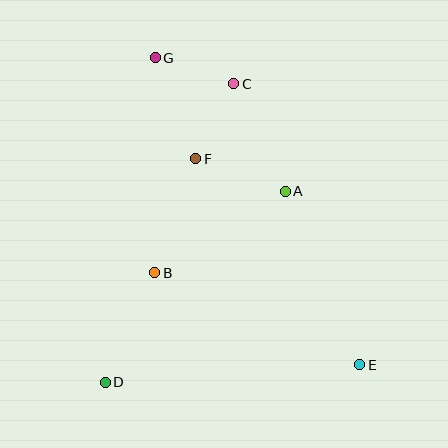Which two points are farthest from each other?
Points E and G are farthest from each other.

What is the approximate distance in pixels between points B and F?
The distance between B and F is approximately 121 pixels.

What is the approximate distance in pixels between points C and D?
The distance between C and D is approximately 325 pixels.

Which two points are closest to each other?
Points C and G are closest to each other.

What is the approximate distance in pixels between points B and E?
The distance between B and E is approximately 224 pixels.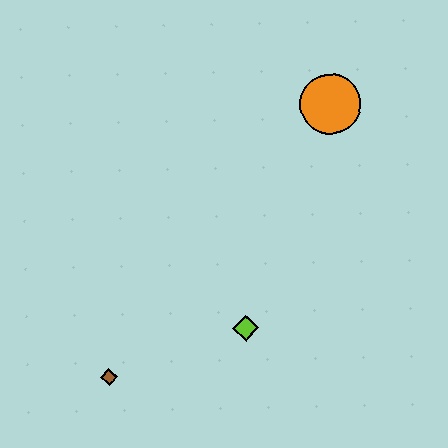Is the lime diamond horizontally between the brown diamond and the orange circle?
Yes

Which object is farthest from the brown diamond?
The orange circle is farthest from the brown diamond.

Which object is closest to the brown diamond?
The lime diamond is closest to the brown diamond.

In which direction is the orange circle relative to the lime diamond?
The orange circle is above the lime diamond.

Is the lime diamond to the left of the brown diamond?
No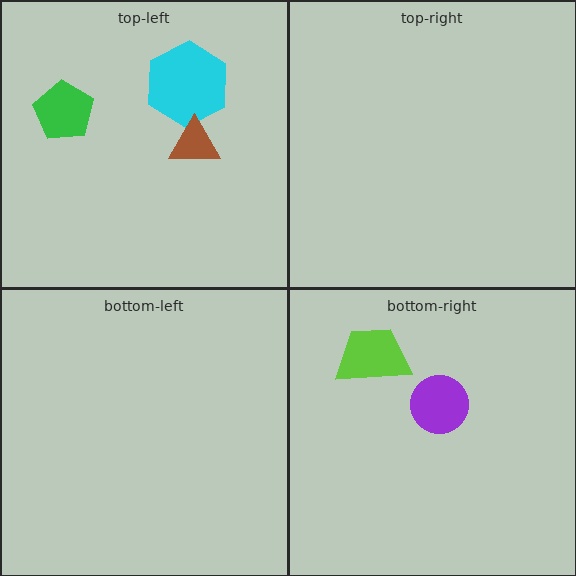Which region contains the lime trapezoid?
The bottom-right region.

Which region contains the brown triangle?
The top-left region.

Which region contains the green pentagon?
The top-left region.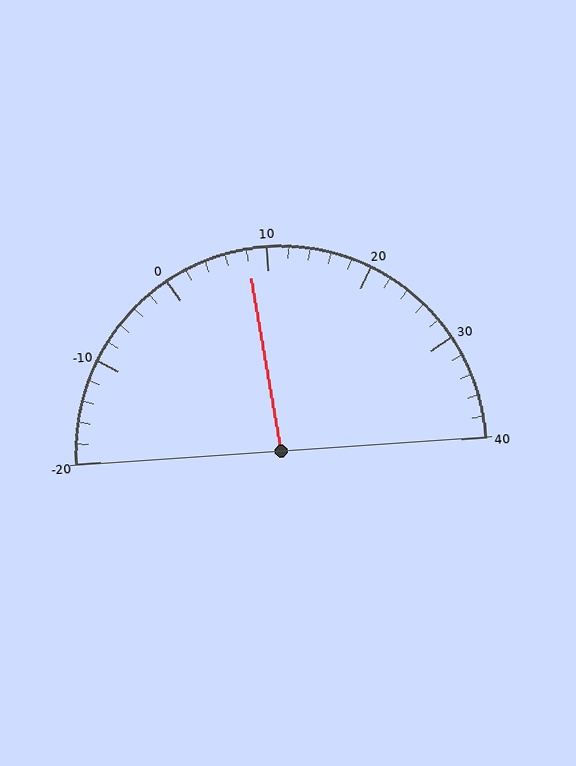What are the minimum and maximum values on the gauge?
The gauge ranges from -20 to 40.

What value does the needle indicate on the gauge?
The needle indicates approximately 8.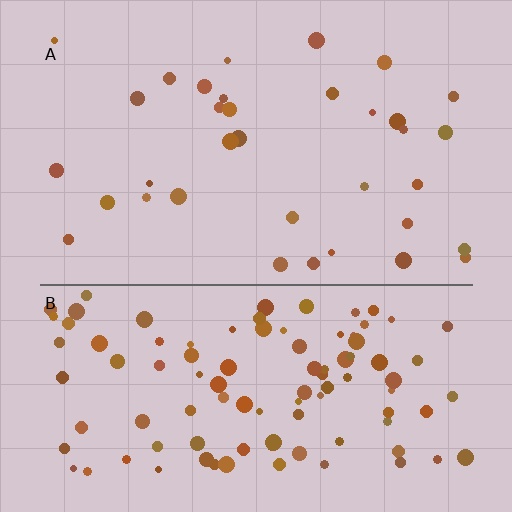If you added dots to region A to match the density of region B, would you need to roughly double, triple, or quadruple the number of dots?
Approximately triple.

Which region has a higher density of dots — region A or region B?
B (the bottom).